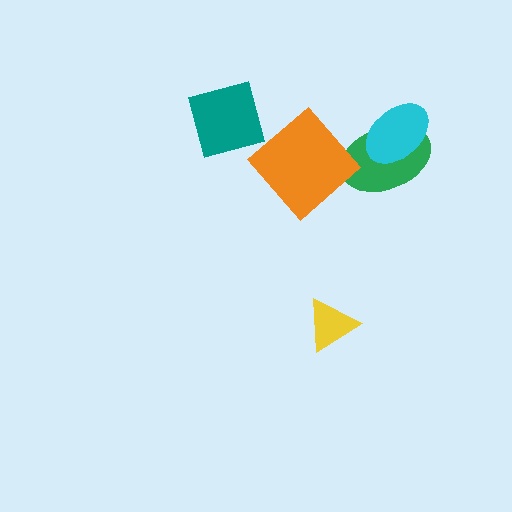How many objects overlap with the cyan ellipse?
1 object overlaps with the cyan ellipse.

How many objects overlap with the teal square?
0 objects overlap with the teal square.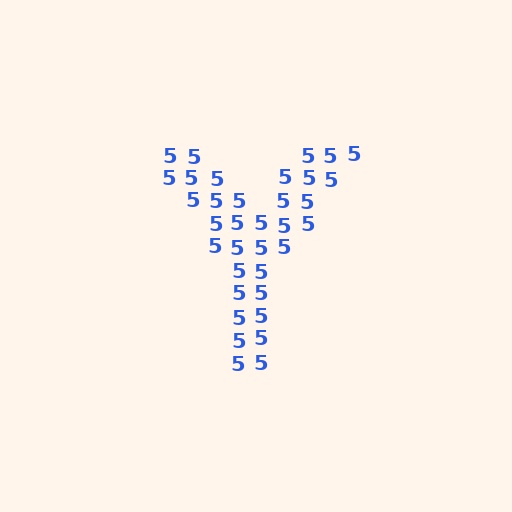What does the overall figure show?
The overall figure shows the letter Y.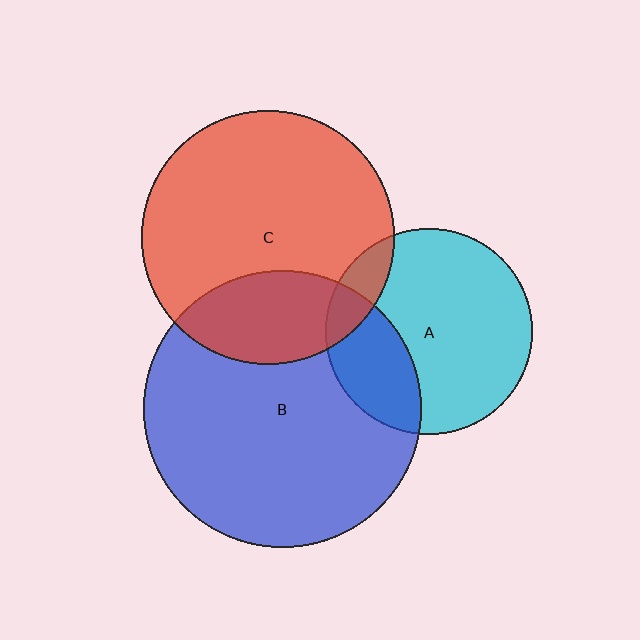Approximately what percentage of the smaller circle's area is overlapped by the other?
Approximately 25%.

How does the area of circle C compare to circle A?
Approximately 1.5 times.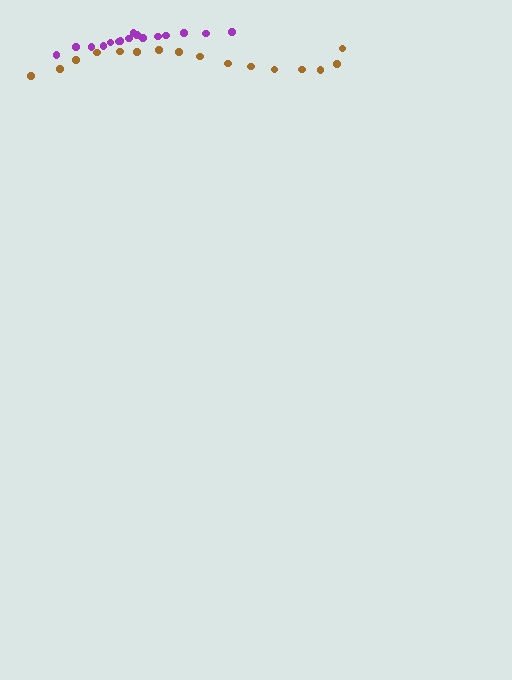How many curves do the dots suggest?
There are 2 distinct paths.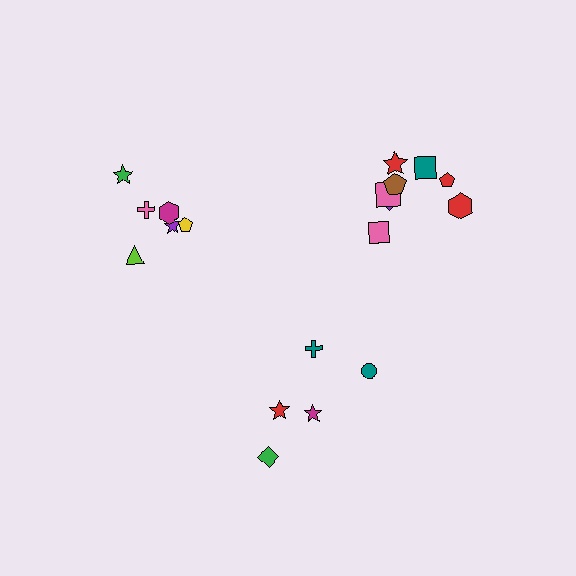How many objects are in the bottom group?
There are 5 objects.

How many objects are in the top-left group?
There are 6 objects.